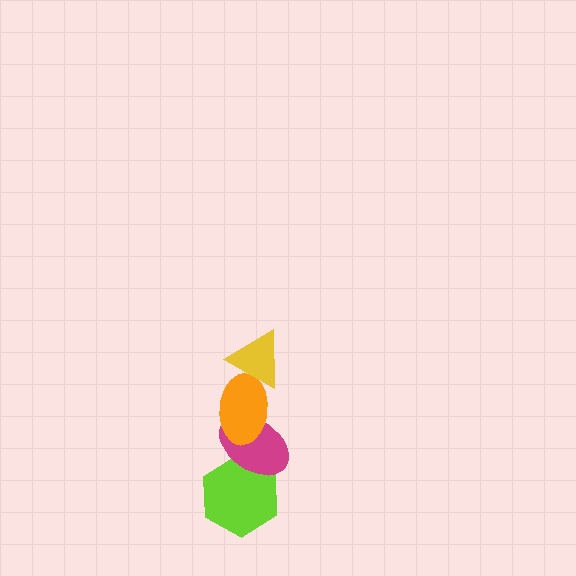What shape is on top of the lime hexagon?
The magenta ellipse is on top of the lime hexagon.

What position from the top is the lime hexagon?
The lime hexagon is 4th from the top.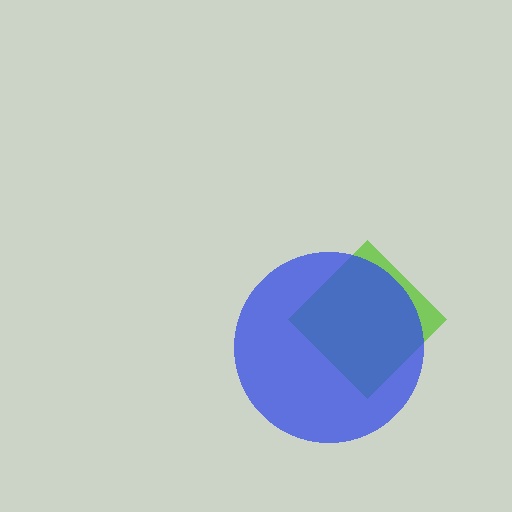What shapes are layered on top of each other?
The layered shapes are: a lime diamond, a blue circle.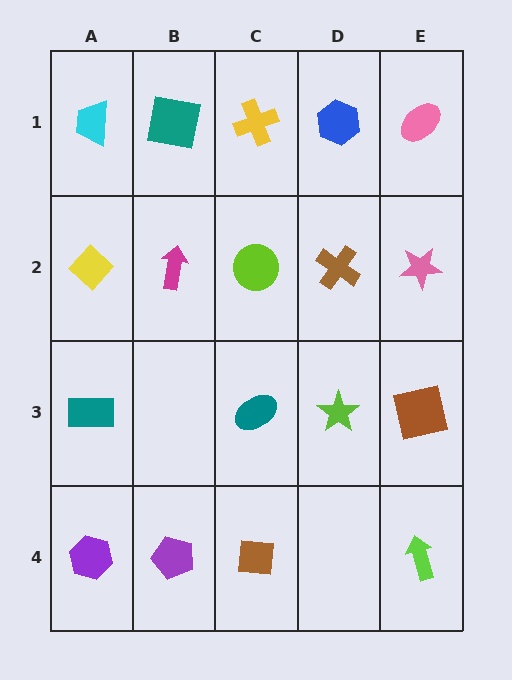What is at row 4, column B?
A purple pentagon.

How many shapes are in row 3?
4 shapes.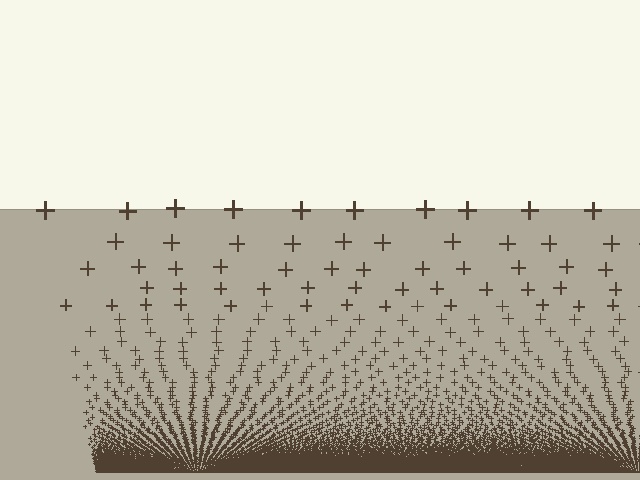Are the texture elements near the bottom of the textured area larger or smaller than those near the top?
Smaller. The gradient is inverted — elements near the bottom are smaller and denser.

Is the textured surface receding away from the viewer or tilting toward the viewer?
The surface appears to tilt toward the viewer. Texture elements get larger and sparser toward the top.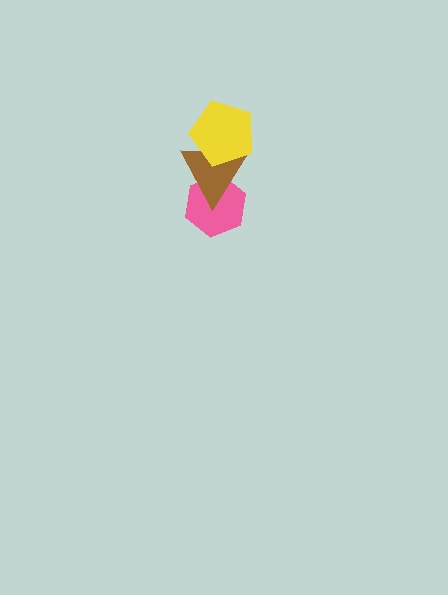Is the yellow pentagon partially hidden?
No, no other shape covers it.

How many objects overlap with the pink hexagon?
1 object overlaps with the pink hexagon.